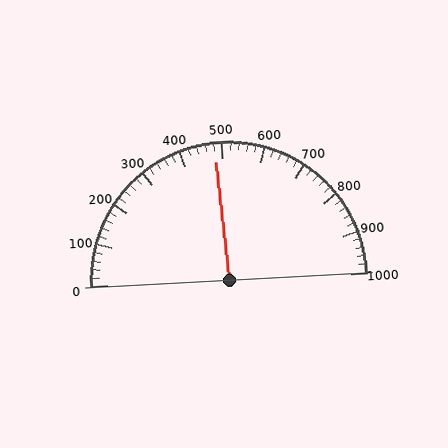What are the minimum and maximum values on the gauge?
The gauge ranges from 0 to 1000.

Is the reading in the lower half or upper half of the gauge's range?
The reading is in the lower half of the range (0 to 1000).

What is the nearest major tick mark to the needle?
The nearest major tick mark is 500.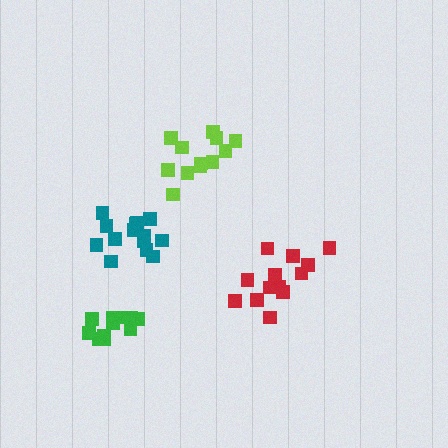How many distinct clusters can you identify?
There are 4 distinct clusters.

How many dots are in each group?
Group 1: 13 dots, Group 2: 14 dots, Group 3: 12 dots, Group 4: 11 dots (50 total).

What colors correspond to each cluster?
The clusters are colored: red, teal, lime, green.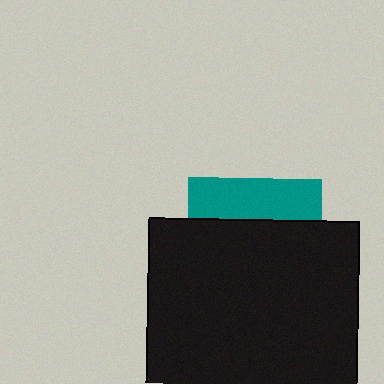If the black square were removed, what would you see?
You would see the complete teal square.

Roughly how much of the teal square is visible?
A small part of it is visible (roughly 30%).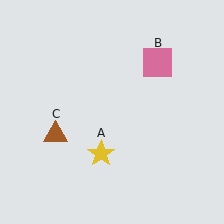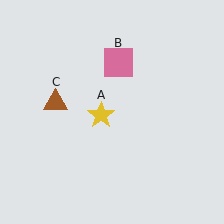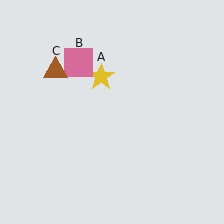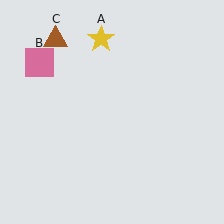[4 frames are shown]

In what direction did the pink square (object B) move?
The pink square (object B) moved left.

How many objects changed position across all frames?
3 objects changed position: yellow star (object A), pink square (object B), brown triangle (object C).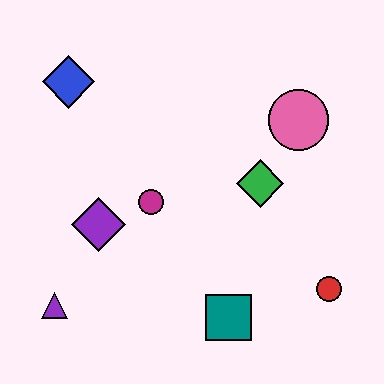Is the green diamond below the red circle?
No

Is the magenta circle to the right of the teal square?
No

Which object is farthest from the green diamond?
The purple triangle is farthest from the green diamond.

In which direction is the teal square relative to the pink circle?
The teal square is below the pink circle.